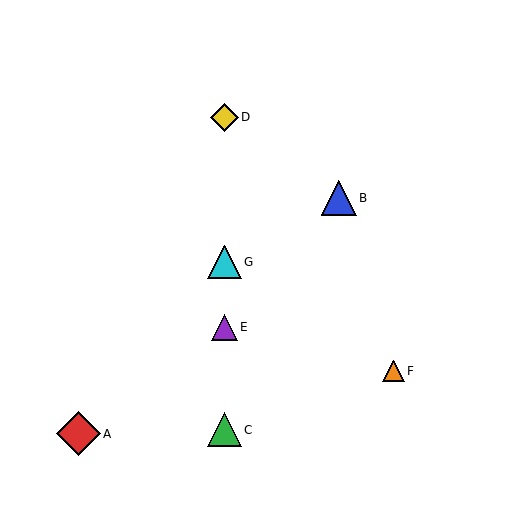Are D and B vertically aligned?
No, D is at x≈224 and B is at x≈339.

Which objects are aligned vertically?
Objects C, D, E, G are aligned vertically.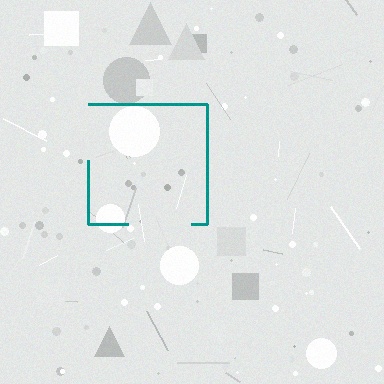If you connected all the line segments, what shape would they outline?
They would outline a square.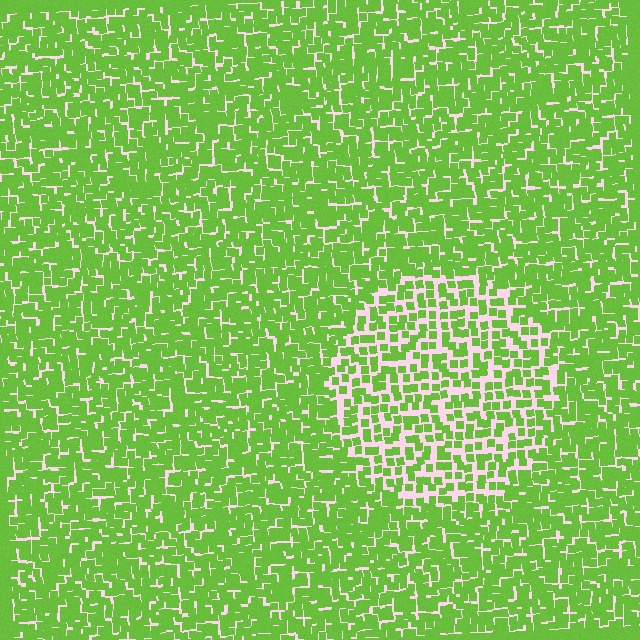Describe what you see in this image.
The image contains small lime elements arranged at two different densities. A circle-shaped region is visible where the elements are less densely packed than the surrounding area.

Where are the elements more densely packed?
The elements are more densely packed outside the circle boundary.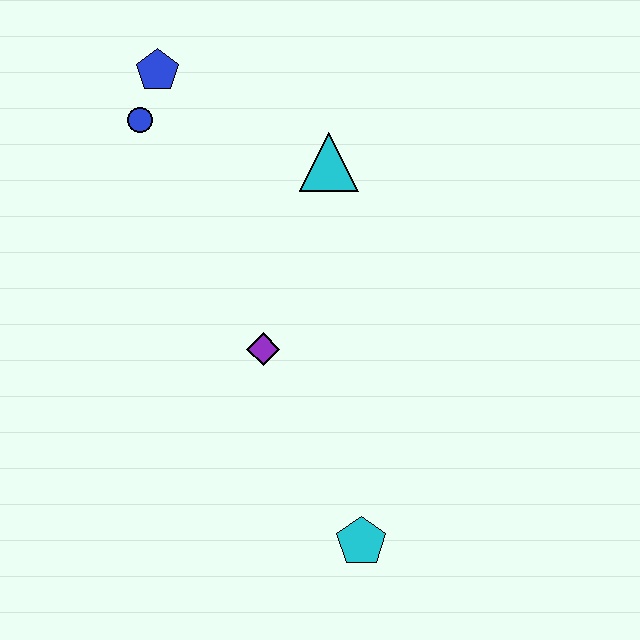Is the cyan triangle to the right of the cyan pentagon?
No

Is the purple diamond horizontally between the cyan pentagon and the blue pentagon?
Yes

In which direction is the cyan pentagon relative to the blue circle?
The cyan pentagon is below the blue circle.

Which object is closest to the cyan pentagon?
The purple diamond is closest to the cyan pentagon.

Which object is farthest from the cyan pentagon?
The blue pentagon is farthest from the cyan pentagon.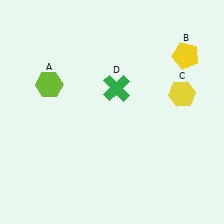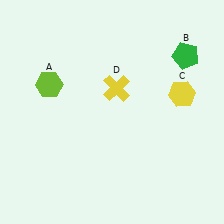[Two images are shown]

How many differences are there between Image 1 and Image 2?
There are 2 differences between the two images.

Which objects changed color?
B changed from yellow to green. D changed from green to yellow.